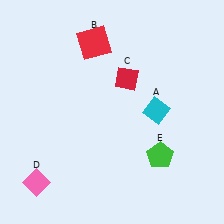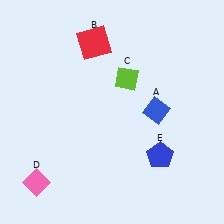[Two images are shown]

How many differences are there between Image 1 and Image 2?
There are 3 differences between the two images.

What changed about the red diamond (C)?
In Image 1, C is red. In Image 2, it changed to lime.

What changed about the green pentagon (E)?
In Image 1, E is green. In Image 2, it changed to blue.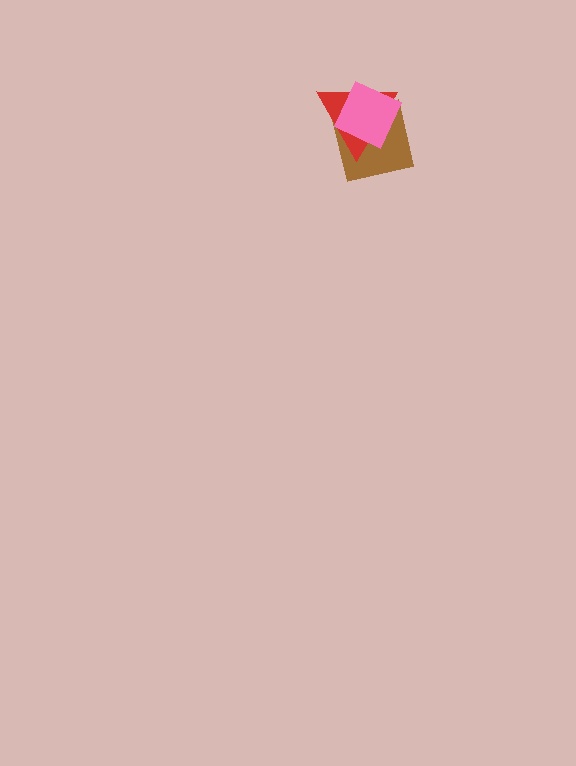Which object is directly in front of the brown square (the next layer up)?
The red triangle is directly in front of the brown square.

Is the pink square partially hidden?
No, no other shape covers it.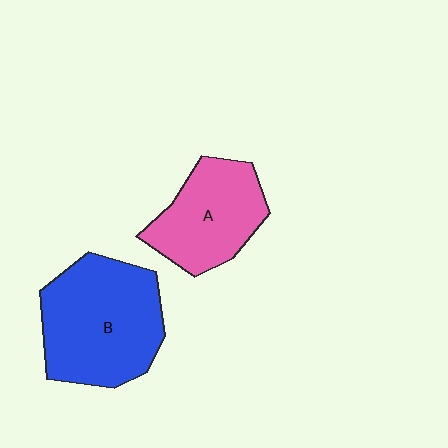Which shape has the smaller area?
Shape A (pink).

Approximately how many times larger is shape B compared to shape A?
Approximately 1.4 times.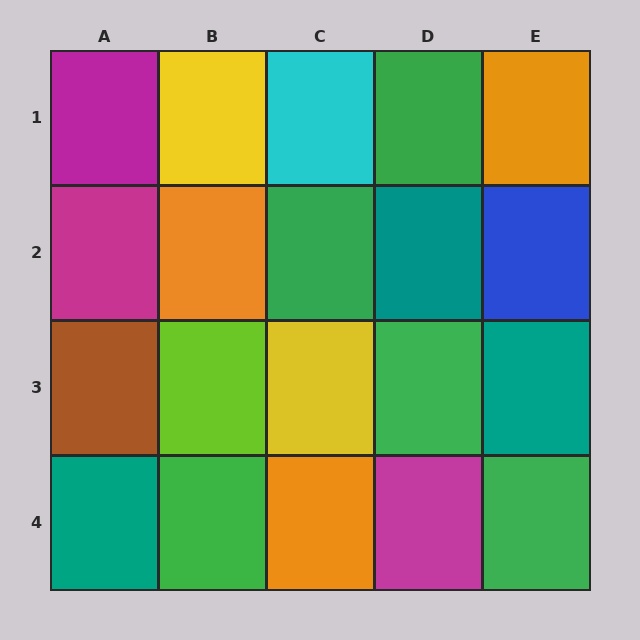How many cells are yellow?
2 cells are yellow.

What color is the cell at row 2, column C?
Green.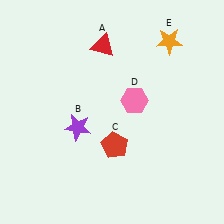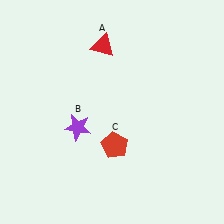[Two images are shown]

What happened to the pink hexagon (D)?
The pink hexagon (D) was removed in Image 2. It was in the top-right area of Image 1.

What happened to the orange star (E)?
The orange star (E) was removed in Image 2. It was in the top-right area of Image 1.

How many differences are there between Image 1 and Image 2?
There are 2 differences between the two images.